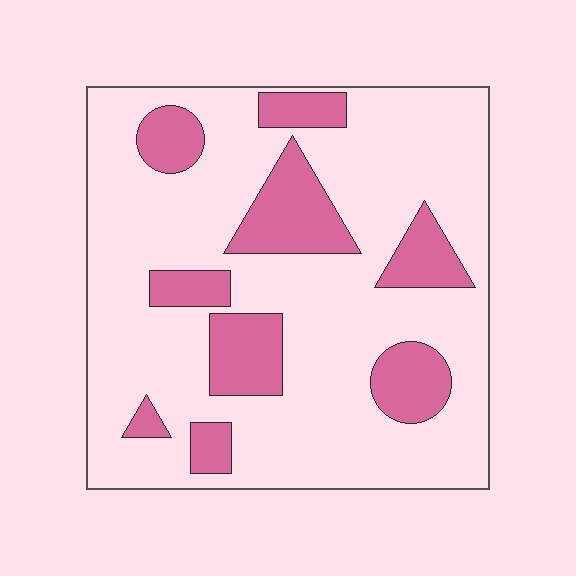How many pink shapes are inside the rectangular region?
9.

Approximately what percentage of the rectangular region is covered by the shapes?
Approximately 25%.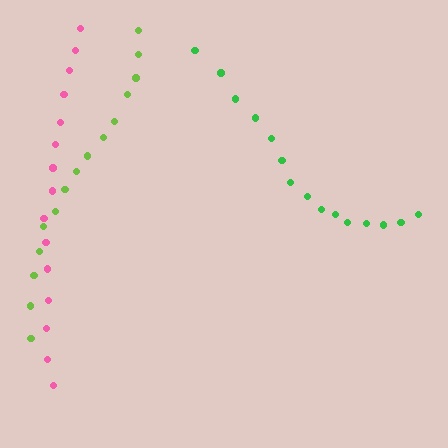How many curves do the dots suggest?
There are 3 distinct paths.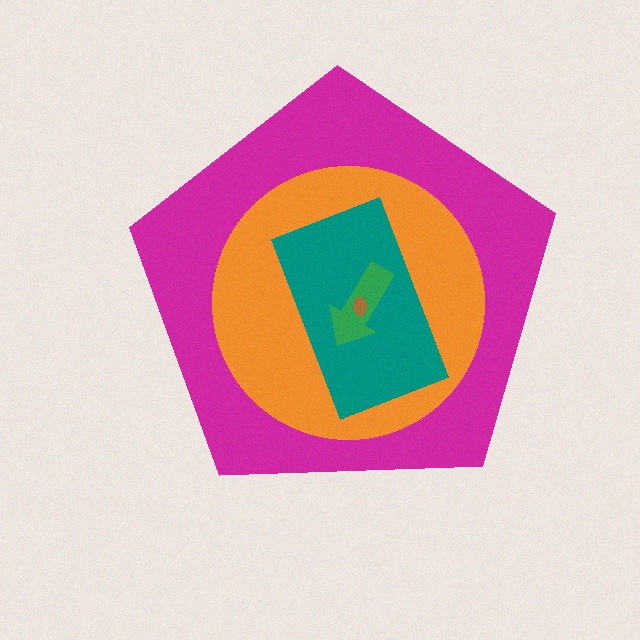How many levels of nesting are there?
5.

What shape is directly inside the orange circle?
The teal rectangle.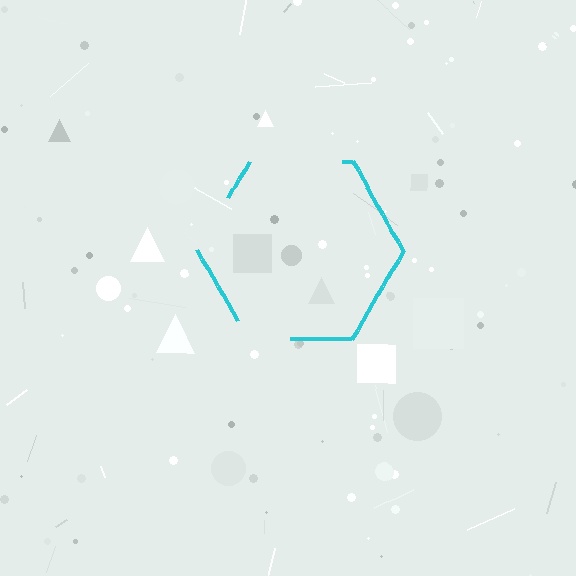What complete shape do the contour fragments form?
The contour fragments form a hexagon.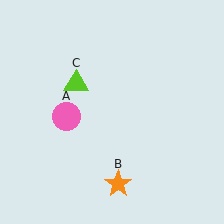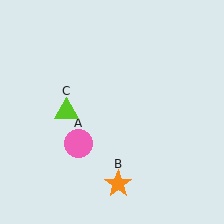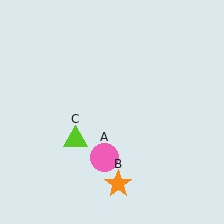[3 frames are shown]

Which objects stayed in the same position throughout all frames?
Orange star (object B) remained stationary.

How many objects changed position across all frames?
2 objects changed position: pink circle (object A), lime triangle (object C).